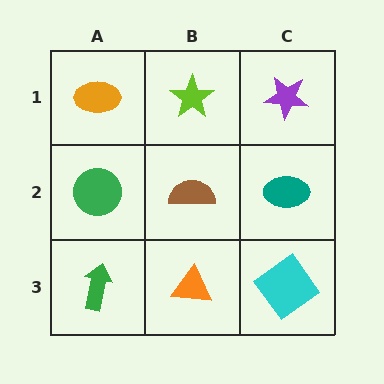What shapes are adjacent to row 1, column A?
A green circle (row 2, column A), a lime star (row 1, column B).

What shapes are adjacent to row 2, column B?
A lime star (row 1, column B), an orange triangle (row 3, column B), a green circle (row 2, column A), a teal ellipse (row 2, column C).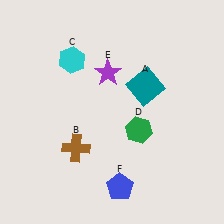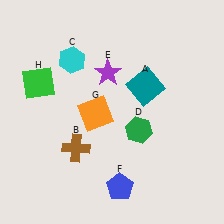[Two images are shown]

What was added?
An orange square (G), a green square (H) were added in Image 2.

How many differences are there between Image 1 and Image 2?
There are 2 differences between the two images.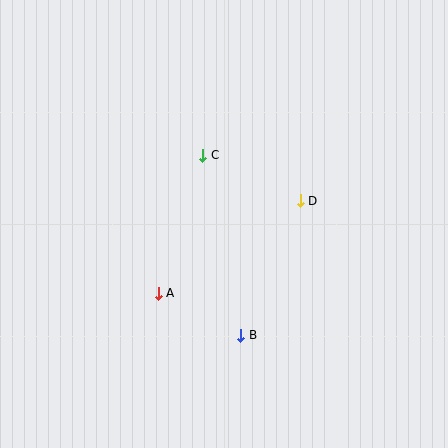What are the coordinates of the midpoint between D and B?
The midpoint between D and B is at (270, 268).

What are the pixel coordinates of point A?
Point A is at (158, 293).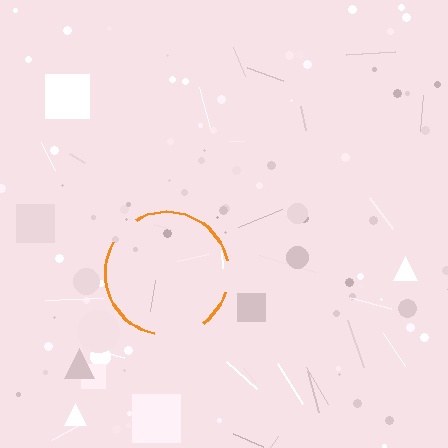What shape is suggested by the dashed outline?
The dashed outline suggests a circle.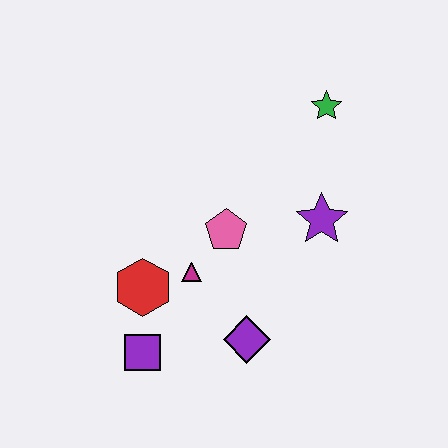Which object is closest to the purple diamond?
The magenta triangle is closest to the purple diamond.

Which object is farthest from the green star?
The purple square is farthest from the green star.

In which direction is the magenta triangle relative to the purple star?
The magenta triangle is to the left of the purple star.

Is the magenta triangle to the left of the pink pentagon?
Yes